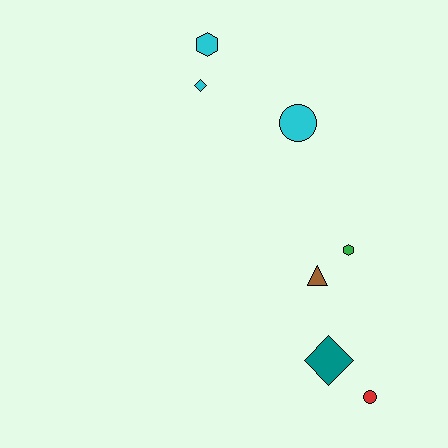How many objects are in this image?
There are 7 objects.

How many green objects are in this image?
There is 1 green object.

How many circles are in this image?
There are 2 circles.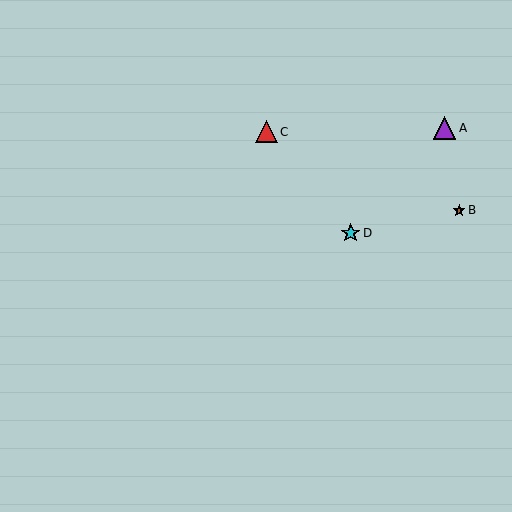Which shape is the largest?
The purple triangle (labeled A) is the largest.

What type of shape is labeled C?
Shape C is a red triangle.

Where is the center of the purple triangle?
The center of the purple triangle is at (444, 128).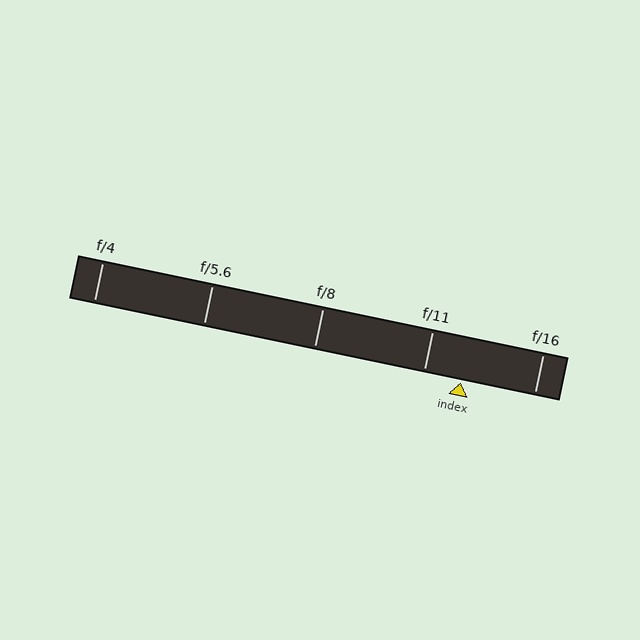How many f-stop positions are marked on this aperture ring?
There are 5 f-stop positions marked.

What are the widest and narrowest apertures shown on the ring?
The widest aperture shown is f/4 and the narrowest is f/16.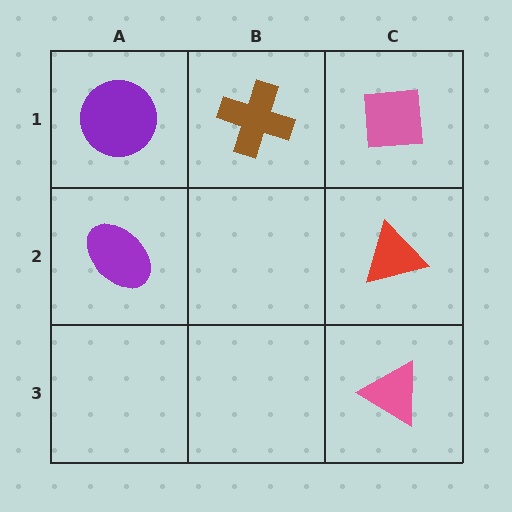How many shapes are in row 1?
3 shapes.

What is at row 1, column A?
A purple circle.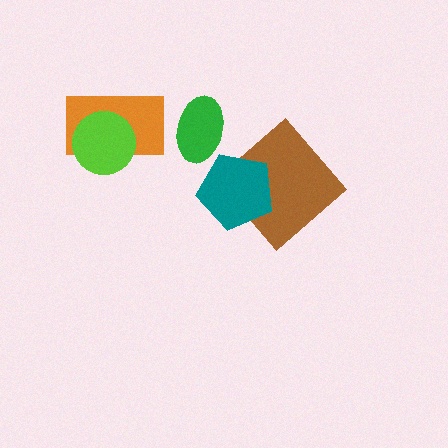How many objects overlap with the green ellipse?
0 objects overlap with the green ellipse.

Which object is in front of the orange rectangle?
The lime circle is in front of the orange rectangle.